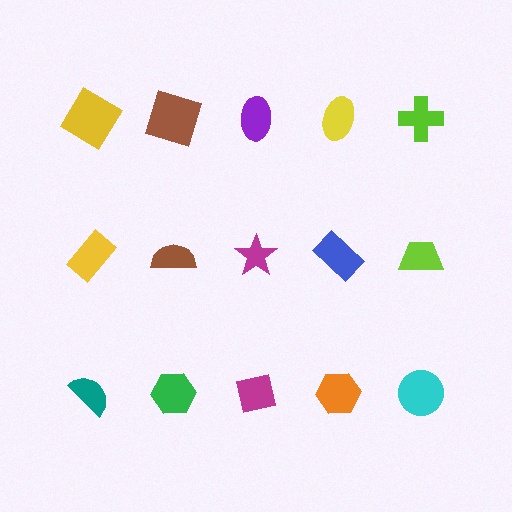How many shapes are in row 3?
5 shapes.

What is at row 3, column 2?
A green hexagon.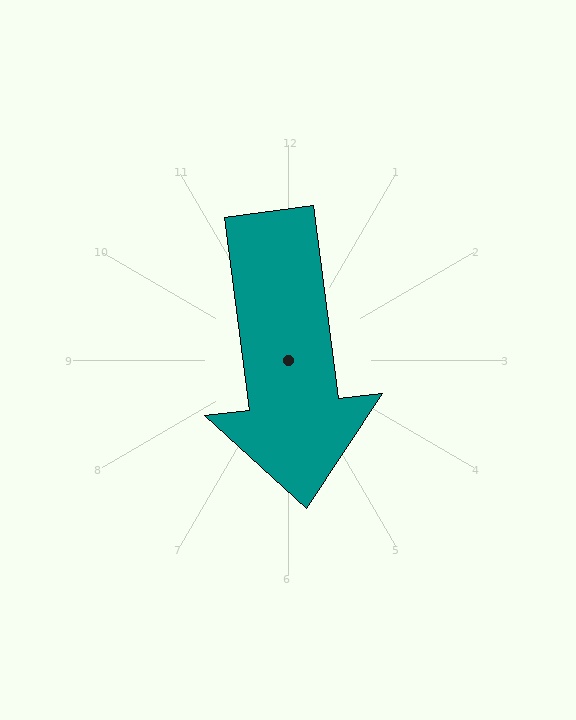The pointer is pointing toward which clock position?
Roughly 6 o'clock.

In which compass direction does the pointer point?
South.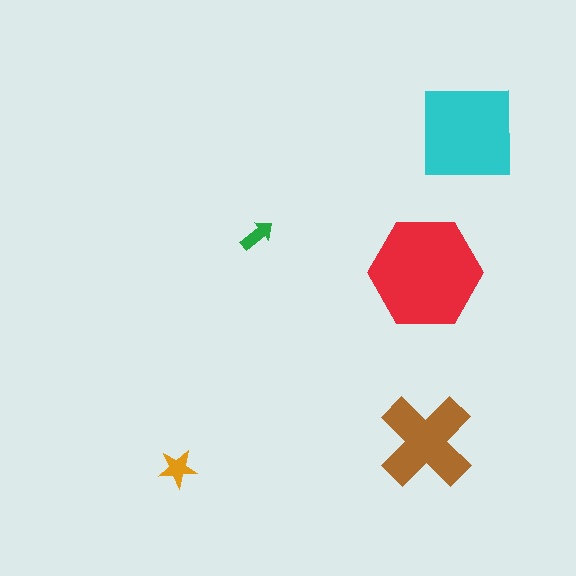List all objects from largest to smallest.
The red hexagon, the cyan square, the brown cross, the orange star, the green arrow.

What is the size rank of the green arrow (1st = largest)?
5th.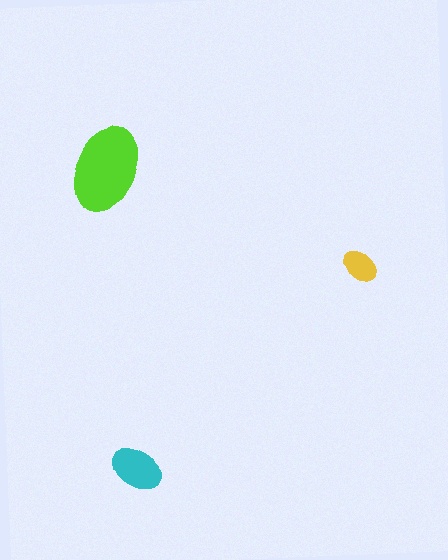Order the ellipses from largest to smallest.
the lime one, the cyan one, the yellow one.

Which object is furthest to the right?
The yellow ellipse is rightmost.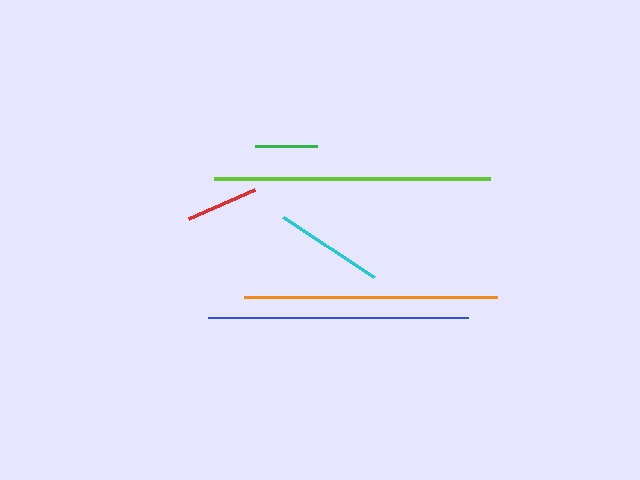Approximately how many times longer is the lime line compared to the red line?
The lime line is approximately 3.9 times the length of the red line.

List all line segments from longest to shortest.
From longest to shortest: lime, blue, orange, cyan, red, green.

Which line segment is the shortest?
The green line is the shortest at approximately 62 pixels.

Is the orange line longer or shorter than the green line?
The orange line is longer than the green line.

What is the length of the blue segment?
The blue segment is approximately 260 pixels long.